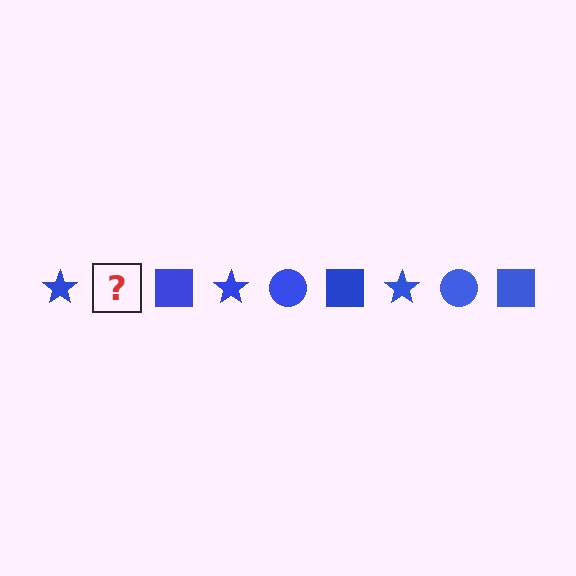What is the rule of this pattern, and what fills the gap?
The rule is that the pattern cycles through star, circle, square shapes in blue. The gap should be filled with a blue circle.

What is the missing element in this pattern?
The missing element is a blue circle.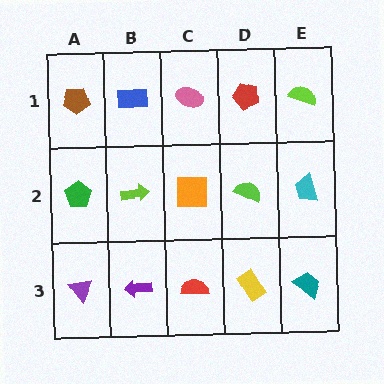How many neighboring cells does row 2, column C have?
4.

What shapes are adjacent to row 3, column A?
A green pentagon (row 2, column A), a purple arrow (row 3, column B).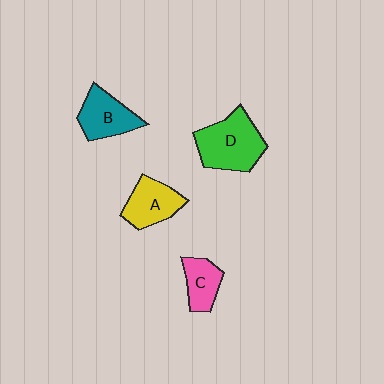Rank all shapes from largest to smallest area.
From largest to smallest: D (green), B (teal), A (yellow), C (pink).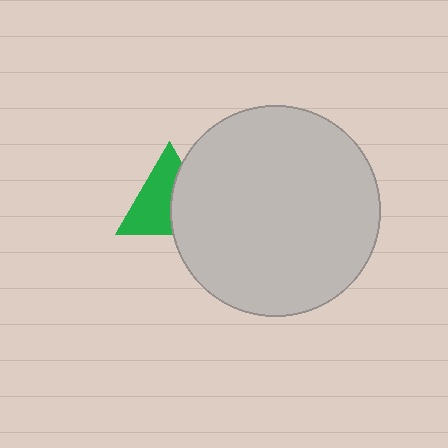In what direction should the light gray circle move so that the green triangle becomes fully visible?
The light gray circle should move right. That is the shortest direction to clear the overlap and leave the green triangle fully visible.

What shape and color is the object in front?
The object in front is a light gray circle.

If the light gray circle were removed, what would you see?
You would see the complete green triangle.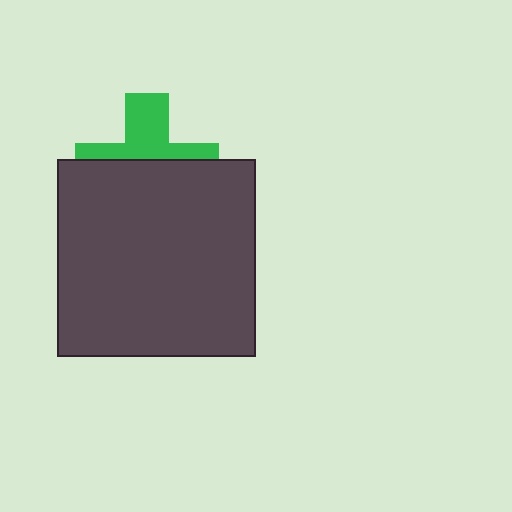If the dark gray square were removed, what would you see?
You would see the complete green cross.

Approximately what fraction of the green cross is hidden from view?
Roughly 58% of the green cross is hidden behind the dark gray square.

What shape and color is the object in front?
The object in front is a dark gray square.